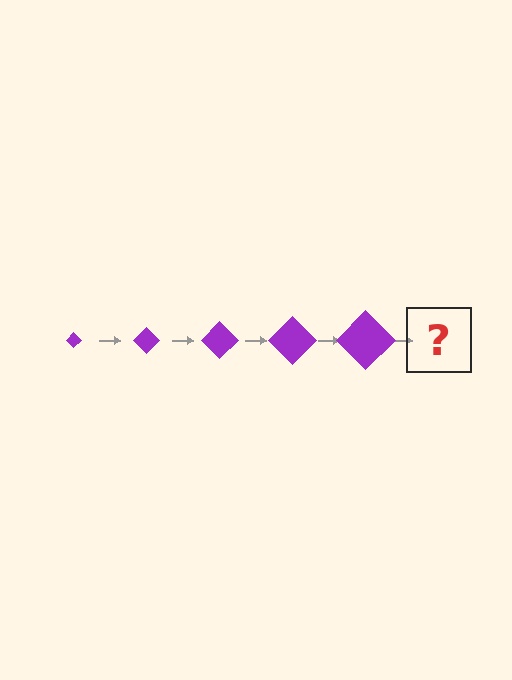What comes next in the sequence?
The next element should be a purple diamond, larger than the previous one.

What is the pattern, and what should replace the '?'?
The pattern is that the diamond gets progressively larger each step. The '?' should be a purple diamond, larger than the previous one.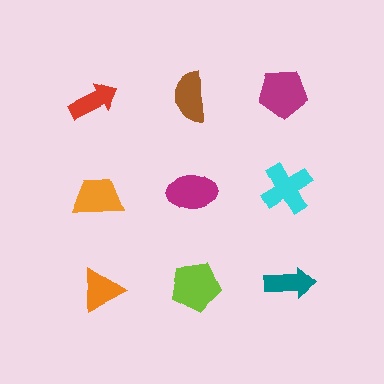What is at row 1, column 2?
A brown semicircle.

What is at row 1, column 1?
A red arrow.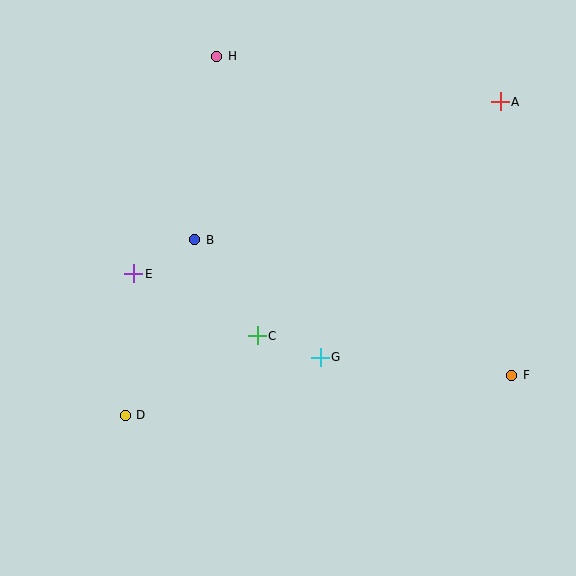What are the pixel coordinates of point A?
Point A is at (500, 102).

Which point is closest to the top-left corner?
Point H is closest to the top-left corner.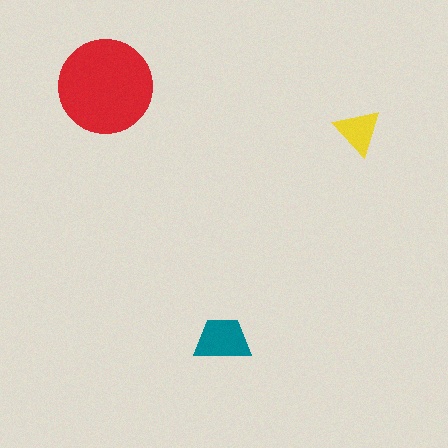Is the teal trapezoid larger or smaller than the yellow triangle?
Larger.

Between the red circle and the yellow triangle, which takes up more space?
The red circle.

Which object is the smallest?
The yellow triangle.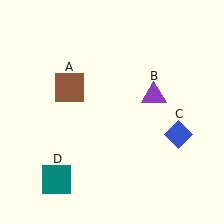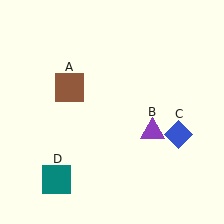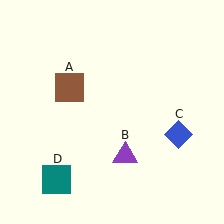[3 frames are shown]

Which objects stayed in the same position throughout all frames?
Brown square (object A) and blue diamond (object C) and teal square (object D) remained stationary.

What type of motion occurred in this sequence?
The purple triangle (object B) rotated clockwise around the center of the scene.